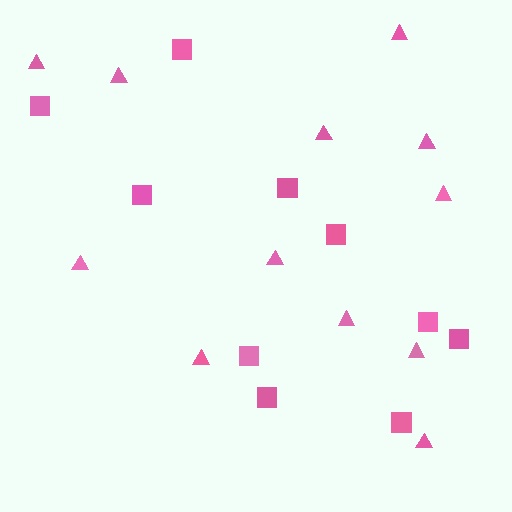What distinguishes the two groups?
There are 2 groups: one group of triangles (12) and one group of squares (10).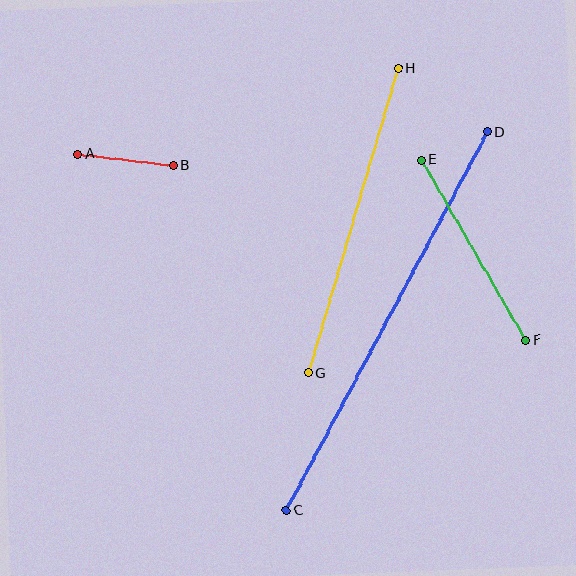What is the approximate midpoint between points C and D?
The midpoint is at approximately (387, 321) pixels.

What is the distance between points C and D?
The distance is approximately 429 pixels.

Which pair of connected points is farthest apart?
Points C and D are farthest apart.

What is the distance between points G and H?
The distance is approximately 317 pixels.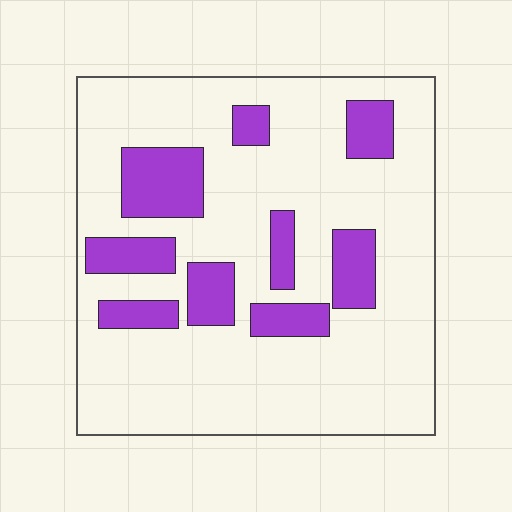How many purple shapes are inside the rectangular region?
9.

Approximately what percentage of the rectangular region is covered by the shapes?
Approximately 20%.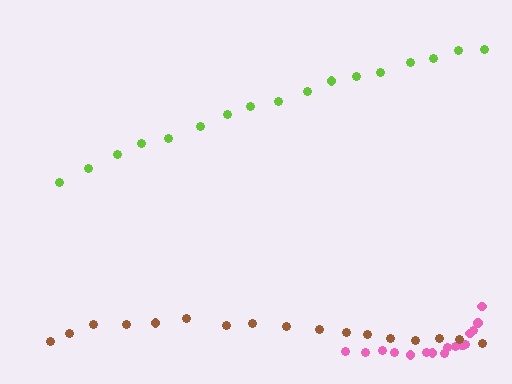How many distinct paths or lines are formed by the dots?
There are 3 distinct paths.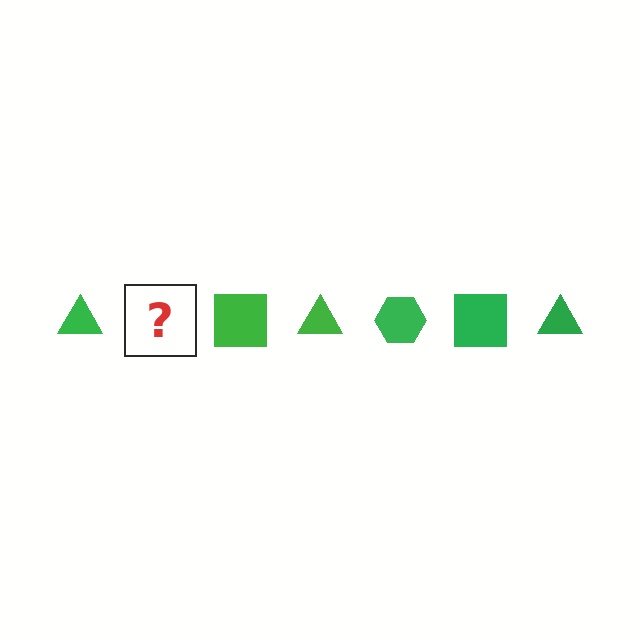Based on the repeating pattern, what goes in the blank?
The blank should be a green hexagon.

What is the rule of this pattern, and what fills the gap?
The rule is that the pattern cycles through triangle, hexagon, square shapes in green. The gap should be filled with a green hexagon.